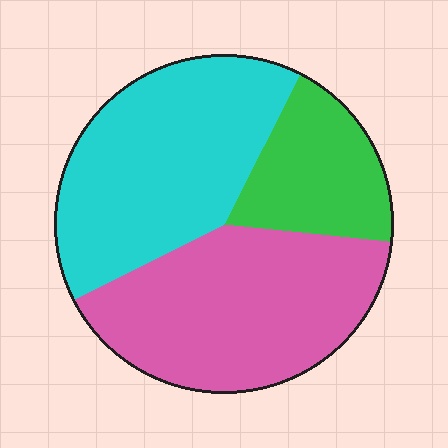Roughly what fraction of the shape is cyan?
Cyan covers roughly 40% of the shape.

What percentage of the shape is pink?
Pink covers 41% of the shape.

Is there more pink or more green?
Pink.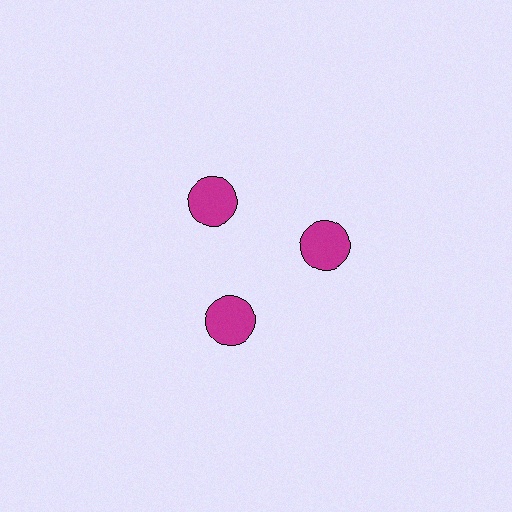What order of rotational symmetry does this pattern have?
This pattern has 3-fold rotational symmetry.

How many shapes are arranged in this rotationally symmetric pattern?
There are 3 shapes, arranged in 3 groups of 1.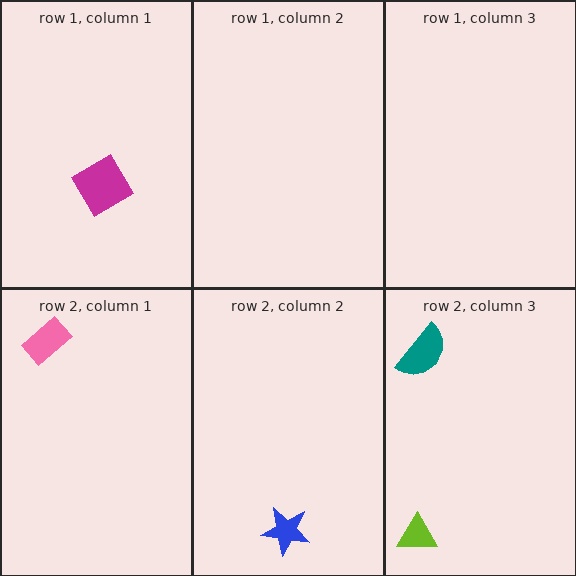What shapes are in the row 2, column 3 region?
The teal semicircle, the lime triangle.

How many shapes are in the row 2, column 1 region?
1.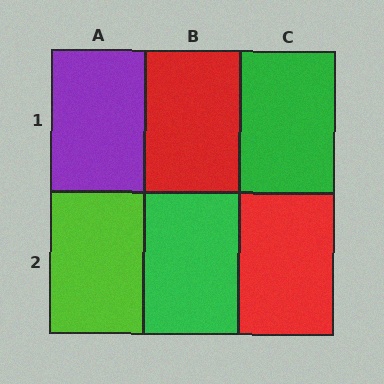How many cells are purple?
1 cell is purple.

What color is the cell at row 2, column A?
Lime.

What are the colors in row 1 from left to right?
Purple, red, green.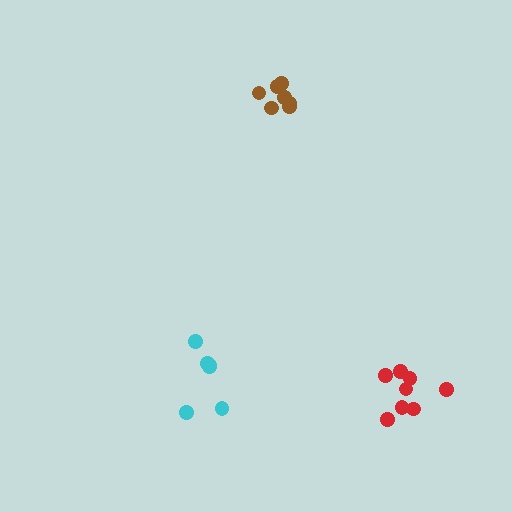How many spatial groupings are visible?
There are 3 spatial groupings.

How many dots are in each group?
Group 1: 6 dots, Group 2: 8 dots, Group 3: 7 dots (21 total).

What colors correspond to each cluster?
The clusters are colored: cyan, red, brown.